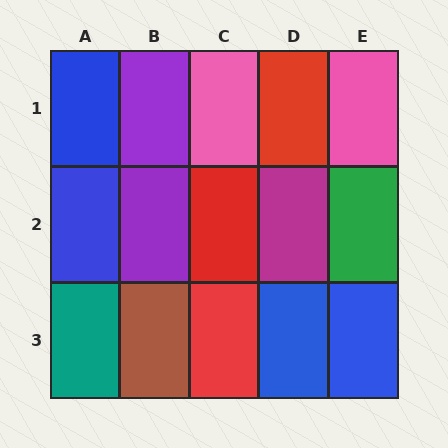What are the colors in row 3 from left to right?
Teal, brown, red, blue, blue.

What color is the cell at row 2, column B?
Purple.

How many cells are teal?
1 cell is teal.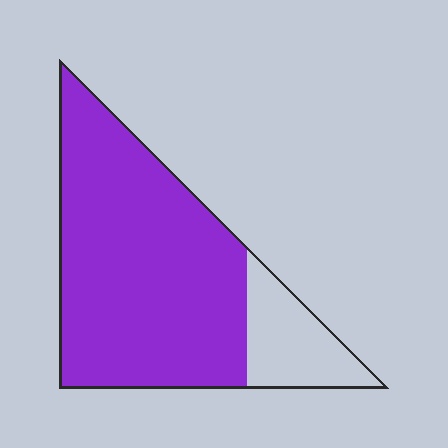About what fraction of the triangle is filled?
About four fifths (4/5).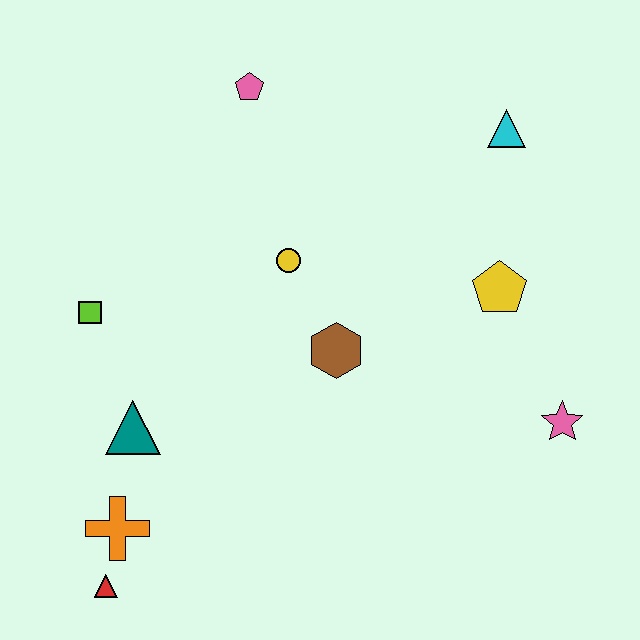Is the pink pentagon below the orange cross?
No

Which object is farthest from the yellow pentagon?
The red triangle is farthest from the yellow pentagon.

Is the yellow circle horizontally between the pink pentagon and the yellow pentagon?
Yes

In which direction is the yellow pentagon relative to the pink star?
The yellow pentagon is above the pink star.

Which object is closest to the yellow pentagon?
The pink star is closest to the yellow pentagon.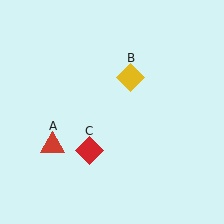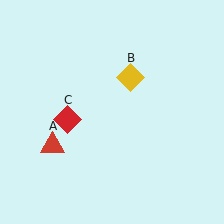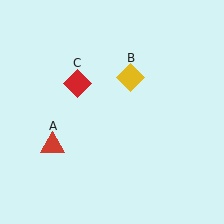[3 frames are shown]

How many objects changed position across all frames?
1 object changed position: red diamond (object C).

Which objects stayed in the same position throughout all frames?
Red triangle (object A) and yellow diamond (object B) remained stationary.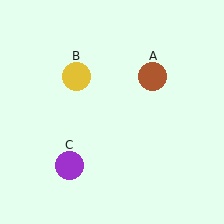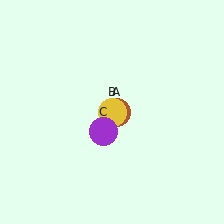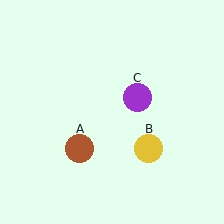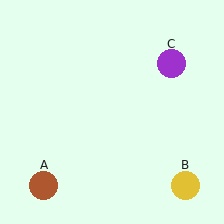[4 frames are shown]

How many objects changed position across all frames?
3 objects changed position: brown circle (object A), yellow circle (object B), purple circle (object C).